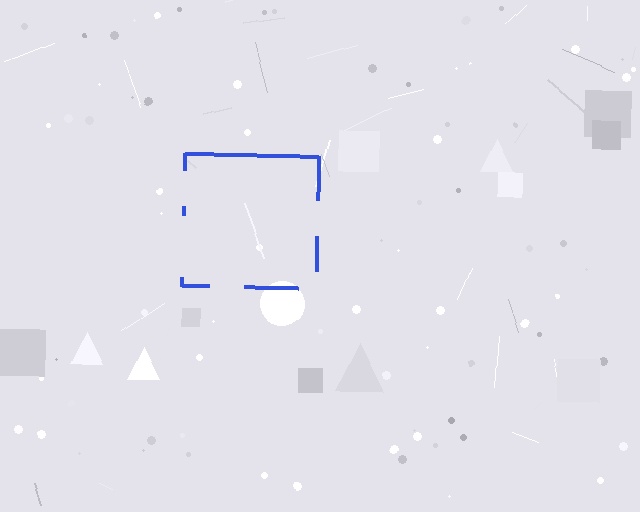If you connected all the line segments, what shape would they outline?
They would outline a square.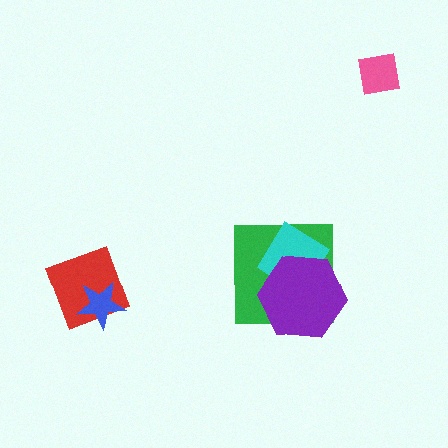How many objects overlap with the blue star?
1 object overlaps with the blue star.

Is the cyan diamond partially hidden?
Yes, it is partially covered by another shape.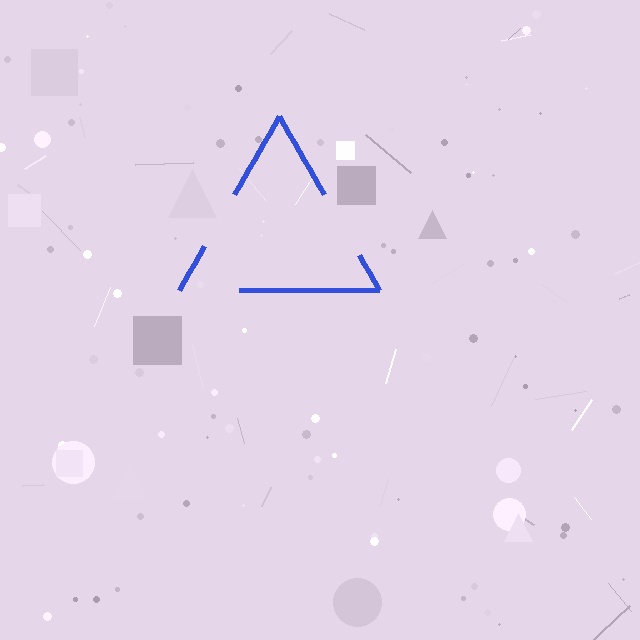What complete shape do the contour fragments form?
The contour fragments form a triangle.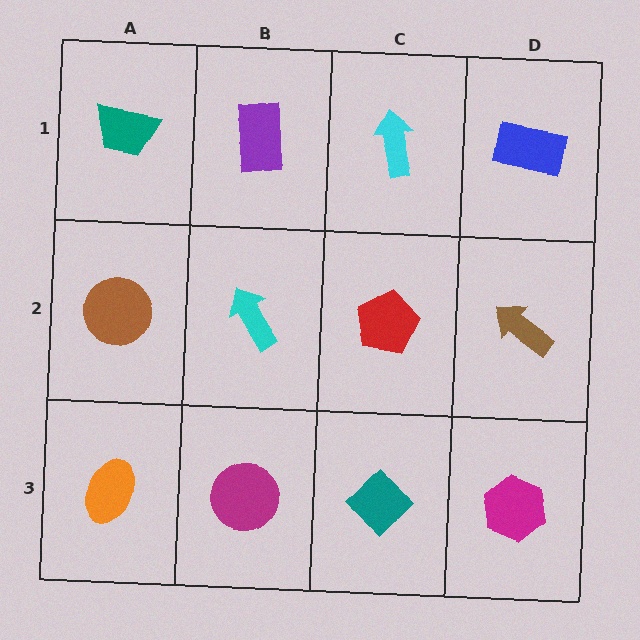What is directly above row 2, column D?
A blue rectangle.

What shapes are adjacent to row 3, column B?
A cyan arrow (row 2, column B), an orange ellipse (row 3, column A), a teal diamond (row 3, column C).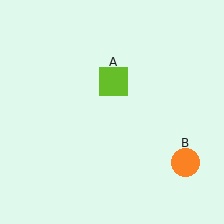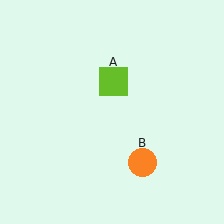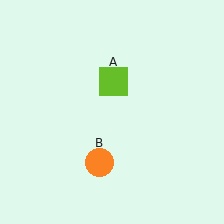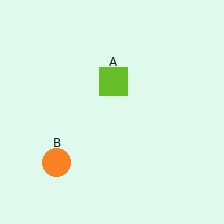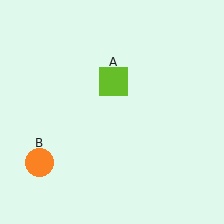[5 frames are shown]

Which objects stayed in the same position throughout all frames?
Lime square (object A) remained stationary.